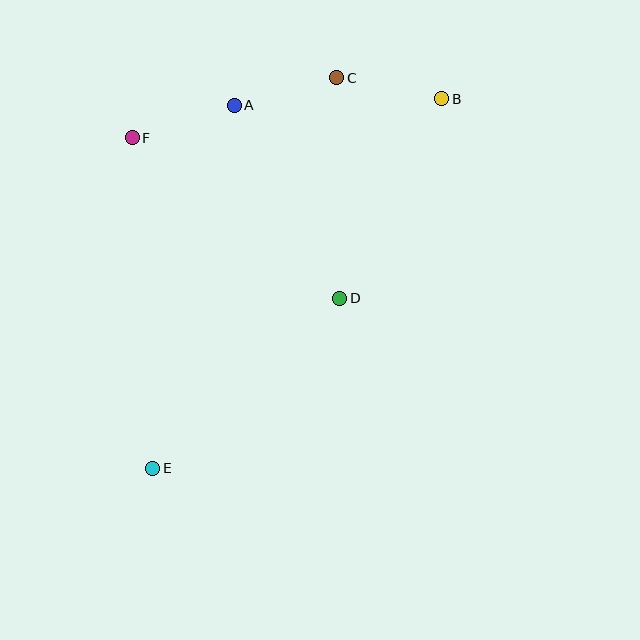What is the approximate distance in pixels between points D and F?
The distance between D and F is approximately 262 pixels.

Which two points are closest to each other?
Points A and C are closest to each other.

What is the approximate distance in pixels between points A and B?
The distance between A and B is approximately 208 pixels.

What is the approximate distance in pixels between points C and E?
The distance between C and E is approximately 431 pixels.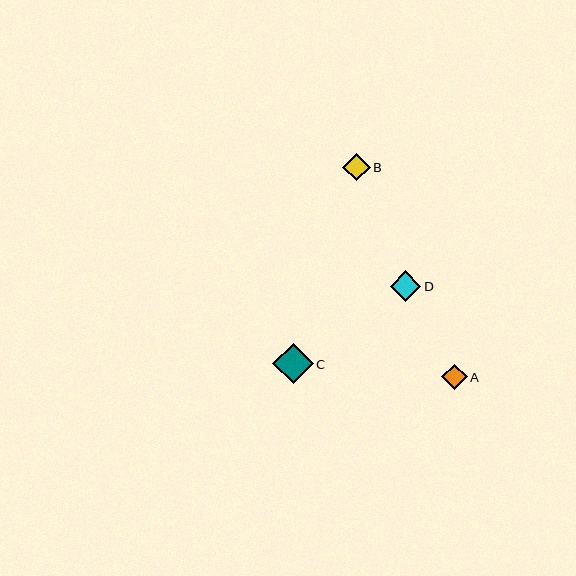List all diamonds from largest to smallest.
From largest to smallest: C, D, B, A.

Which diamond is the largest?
Diamond C is the largest with a size of approximately 40 pixels.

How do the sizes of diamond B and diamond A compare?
Diamond B and diamond A are approximately the same size.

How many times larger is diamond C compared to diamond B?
Diamond C is approximately 1.5 times the size of diamond B.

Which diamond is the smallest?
Diamond A is the smallest with a size of approximately 25 pixels.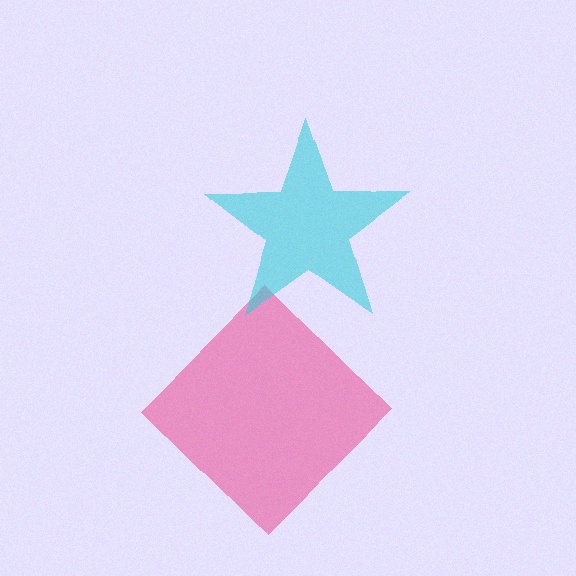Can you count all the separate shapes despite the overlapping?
Yes, there are 2 separate shapes.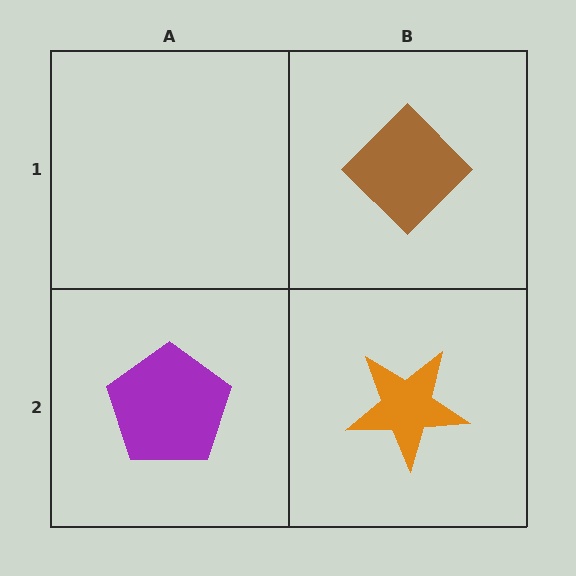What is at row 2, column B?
An orange star.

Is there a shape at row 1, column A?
No, that cell is empty.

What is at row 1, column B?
A brown diamond.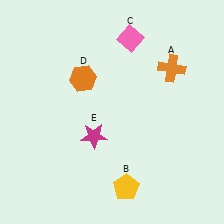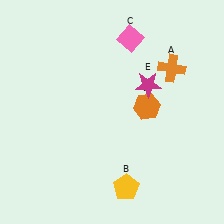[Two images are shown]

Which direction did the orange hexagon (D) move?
The orange hexagon (D) moved right.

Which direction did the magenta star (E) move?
The magenta star (E) moved right.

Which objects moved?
The objects that moved are: the orange hexagon (D), the magenta star (E).